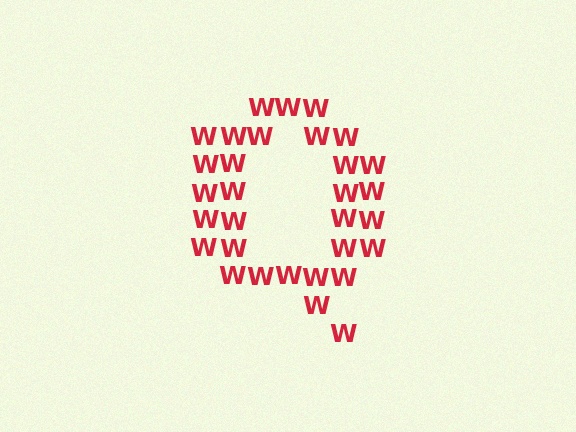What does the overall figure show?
The overall figure shows the letter Q.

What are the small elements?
The small elements are letter W's.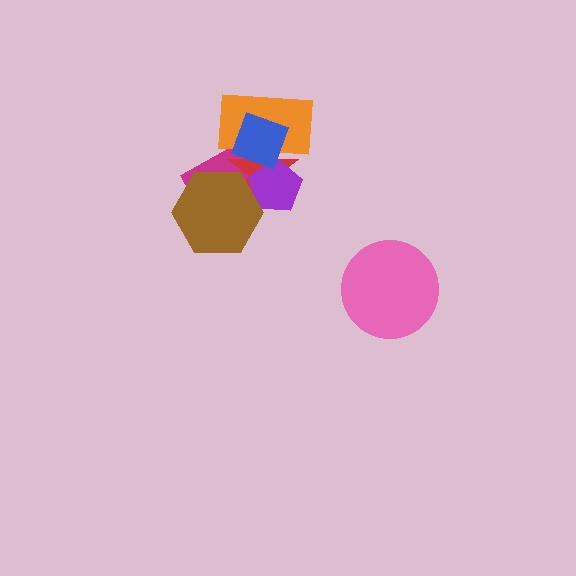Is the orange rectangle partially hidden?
Yes, it is partially covered by another shape.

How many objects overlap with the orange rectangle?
4 objects overlap with the orange rectangle.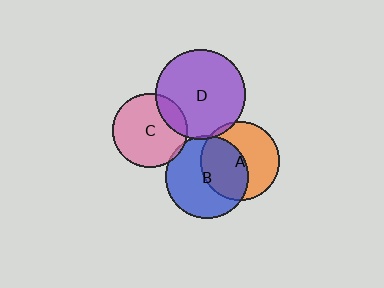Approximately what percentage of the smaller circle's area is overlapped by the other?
Approximately 5%.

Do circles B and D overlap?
Yes.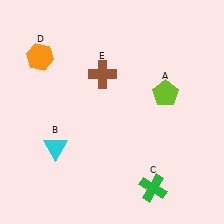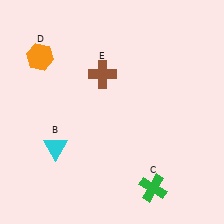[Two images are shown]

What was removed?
The lime pentagon (A) was removed in Image 2.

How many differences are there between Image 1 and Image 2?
There is 1 difference between the two images.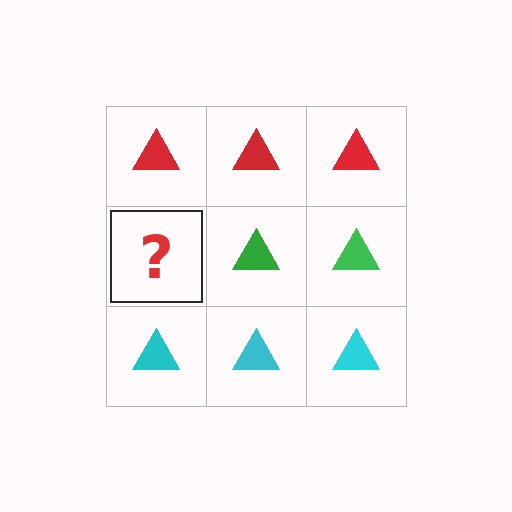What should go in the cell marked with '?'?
The missing cell should contain a green triangle.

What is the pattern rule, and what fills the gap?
The rule is that each row has a consistent color. The gap should be filled with a green triangle.